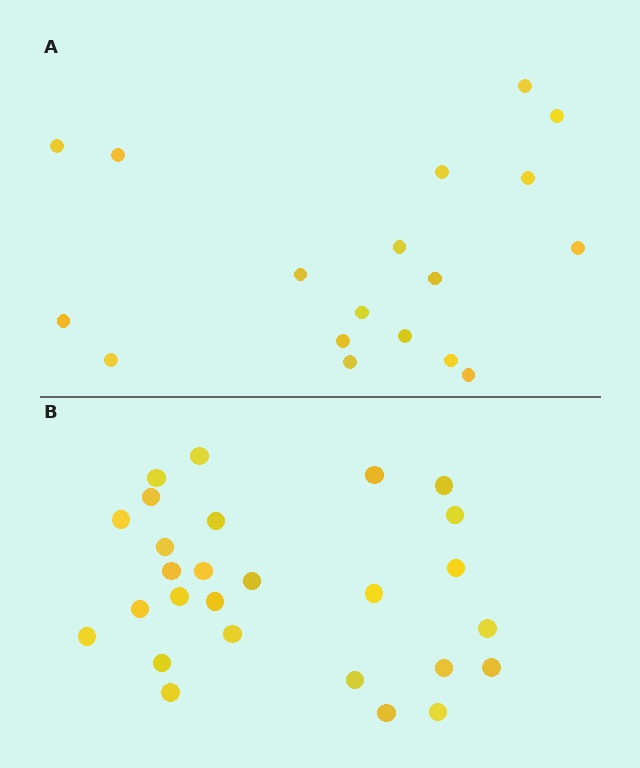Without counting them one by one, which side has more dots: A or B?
Region B (the bottom region) has more dots.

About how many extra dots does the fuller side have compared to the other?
Region B has roughly 8 or so more dots than region A.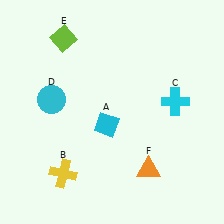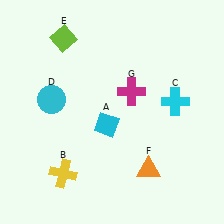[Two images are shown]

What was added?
A magenta cross (G) was added in Image 2.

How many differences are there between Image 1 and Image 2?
There is 1 difference between the two images.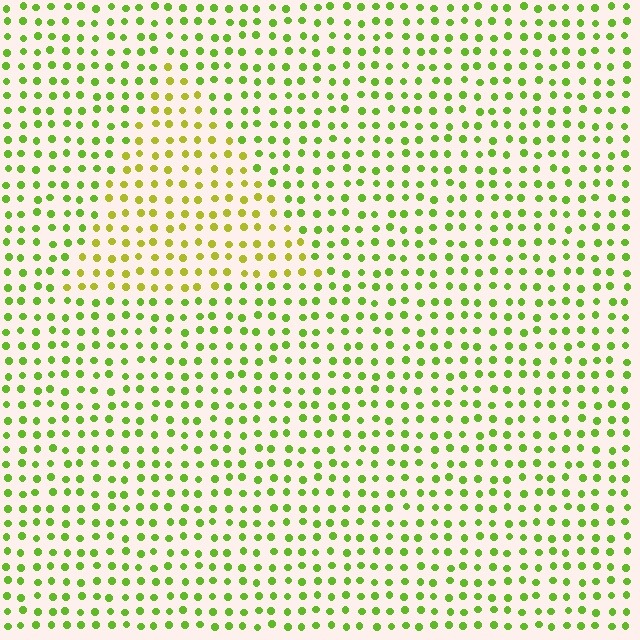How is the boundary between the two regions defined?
The boundary is defined purely by a slight shift in hue (about 32 degrees). Spacing, size, and orientation are identical on both sides.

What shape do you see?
I see a triangle.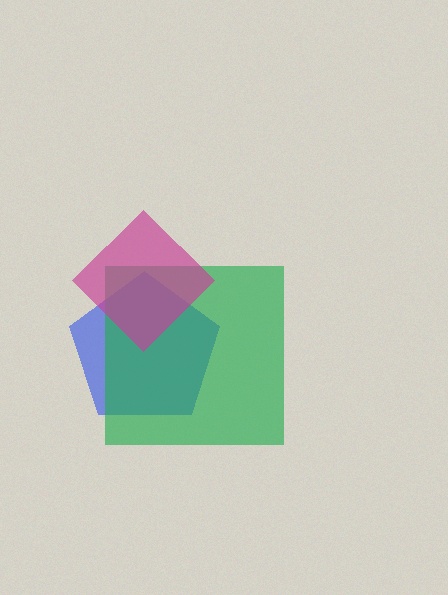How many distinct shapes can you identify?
There are 3 distinct shapes: a blue pentagon, a green square, a magenta diamond.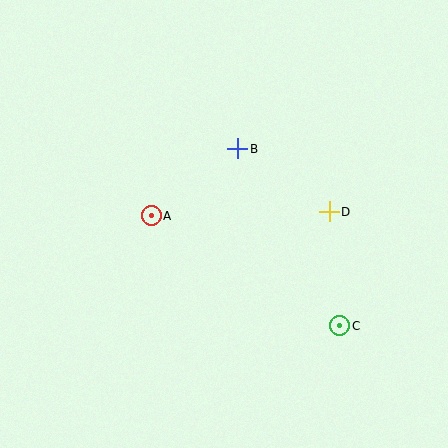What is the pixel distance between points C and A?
The distance between C and A is 218 pixels.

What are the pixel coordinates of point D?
Point D is at (329, 212).